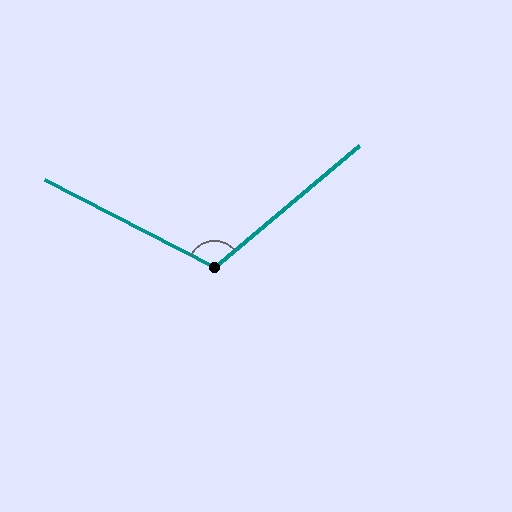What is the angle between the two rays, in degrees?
Approximately 113 degrees.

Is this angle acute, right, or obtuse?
It is obtuse.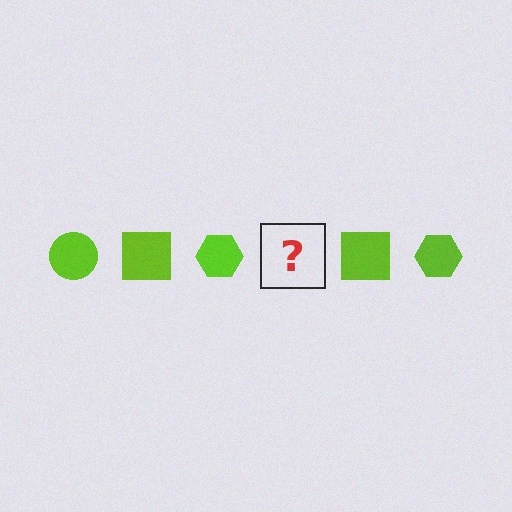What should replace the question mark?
The question mark should be replaced with a lime circle.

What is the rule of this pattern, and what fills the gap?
The rule is that the pattern cycles through circle, square, hexagon shapes in lime. The gap should be filled with a lime circle.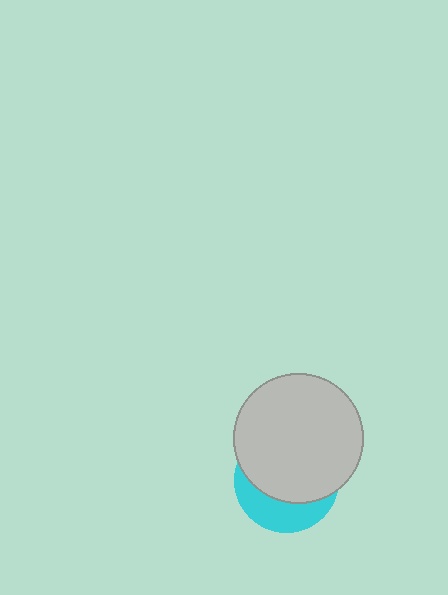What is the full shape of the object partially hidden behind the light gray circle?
The partially hidden object is a cyan circle.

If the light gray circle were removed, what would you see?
You would see the complete cyan circle.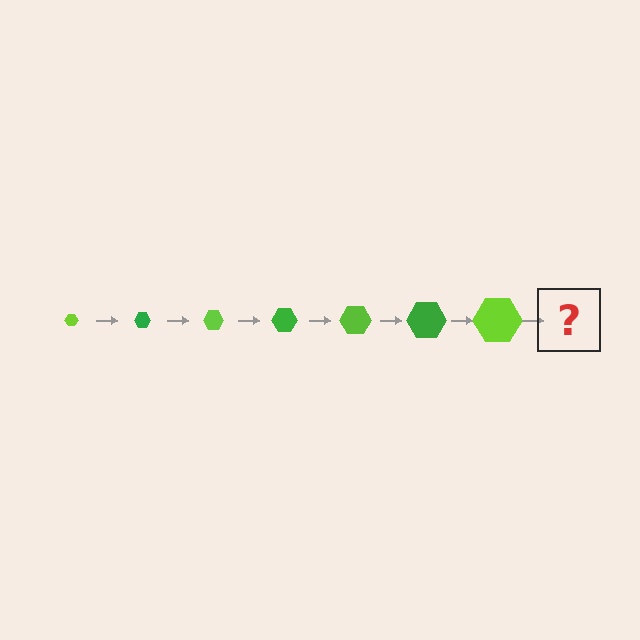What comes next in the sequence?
The next element should be a green hexagon, larger than the previous one.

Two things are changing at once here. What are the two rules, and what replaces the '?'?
The two rules are that the hexagon grows larger each step and the color cycles through lime and green. The '?' should be a green hexagon, larger than the previous one.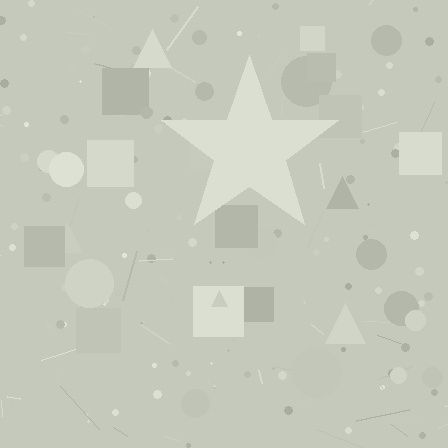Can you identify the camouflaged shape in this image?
The camouflaged shape is a star.